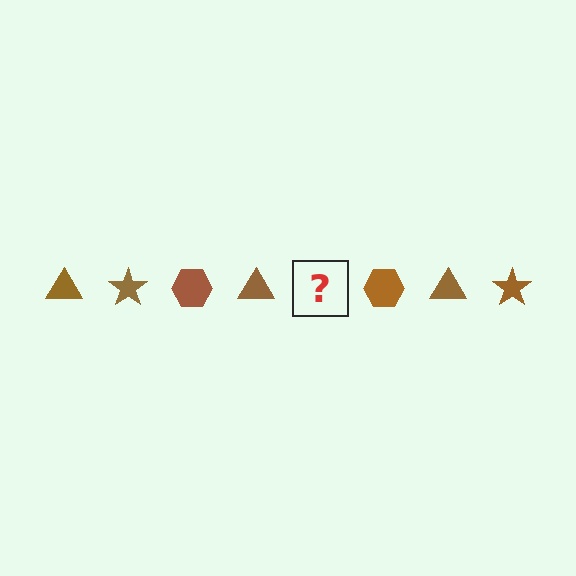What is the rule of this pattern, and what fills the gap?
The rule is that the pattern cycles through triangle, star, hexagon shapes in brown. The gap should be filled with a brown star.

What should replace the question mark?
The question mark should be replaced with a brown star.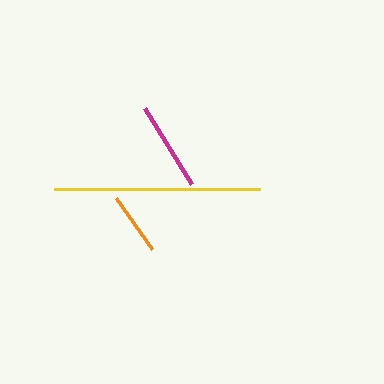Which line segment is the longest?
The yellow line is the longest at approximately 206 pixels.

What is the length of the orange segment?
The orange segment is approximately 63 pixels long.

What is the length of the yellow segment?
The yellow segment is approximately 206 pixels long.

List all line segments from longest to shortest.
From longest to shortest: yellow, magenta, orange.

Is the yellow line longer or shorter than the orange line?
The yellow line is longer than the orange line.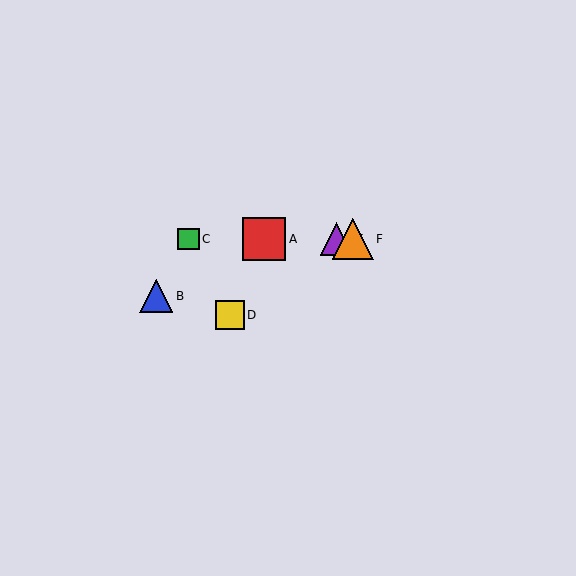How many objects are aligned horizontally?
4 objects (A, C, E, F) are aligned horizontally.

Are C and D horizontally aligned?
No, C is at y≈239 and D is at y≈315.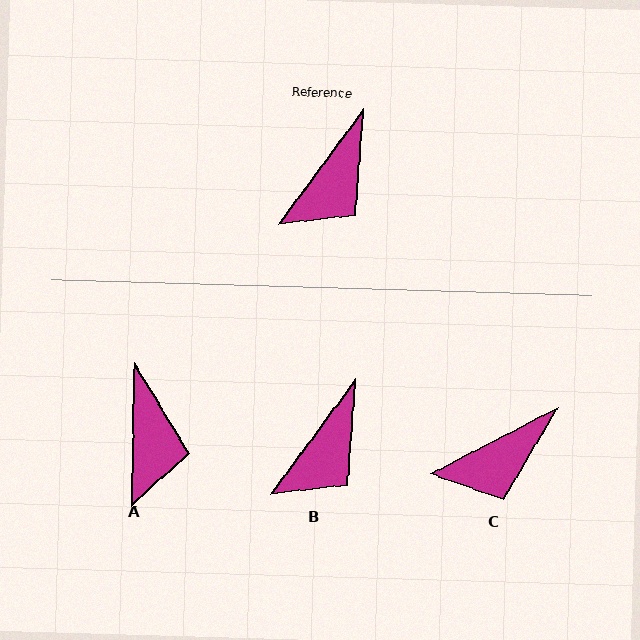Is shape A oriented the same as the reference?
No, it is off by about 35 degrees.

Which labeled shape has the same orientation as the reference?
B.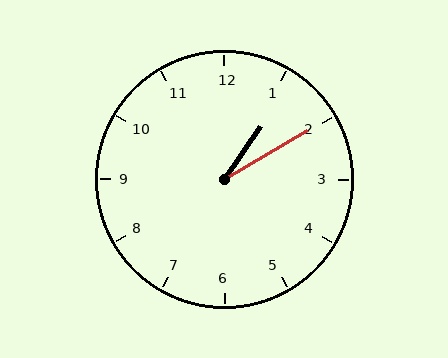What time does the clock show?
1:10.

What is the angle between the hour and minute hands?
Approximately 25 degrees.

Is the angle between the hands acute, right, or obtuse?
It is acute.